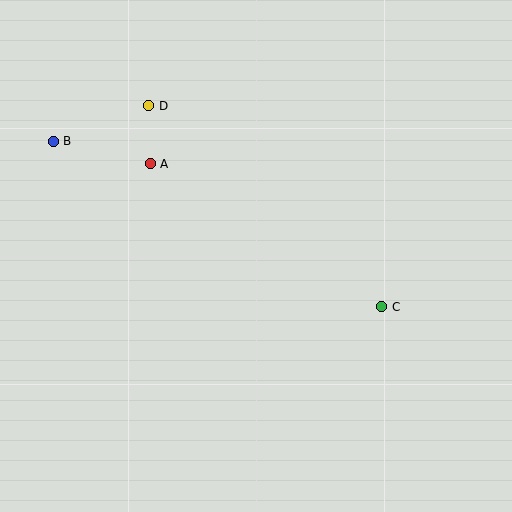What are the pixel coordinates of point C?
Point C is at (382, 307).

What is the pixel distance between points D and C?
The distance between D and C is 307 pixels.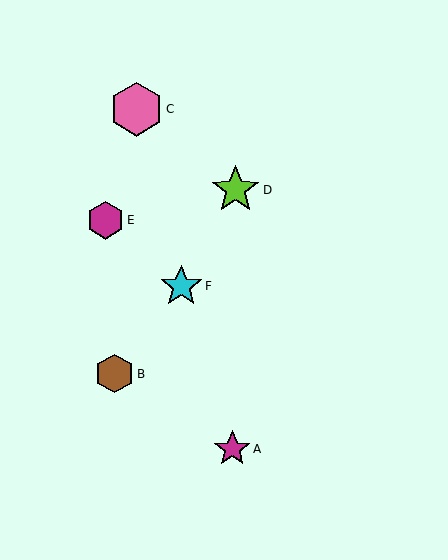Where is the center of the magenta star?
The center of the magenta star is at (232, 449).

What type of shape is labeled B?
Shape B is a brown hexagon.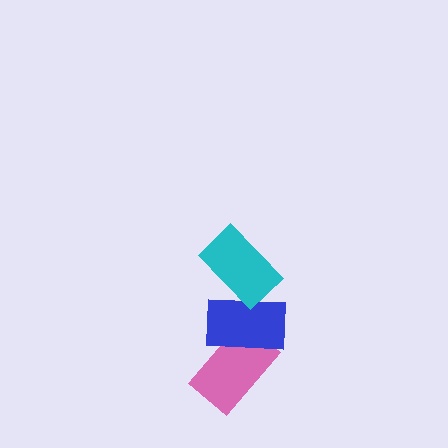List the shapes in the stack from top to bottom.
From top to bottom: the cyan rectangle, the blue rectangle, the pink rectangle.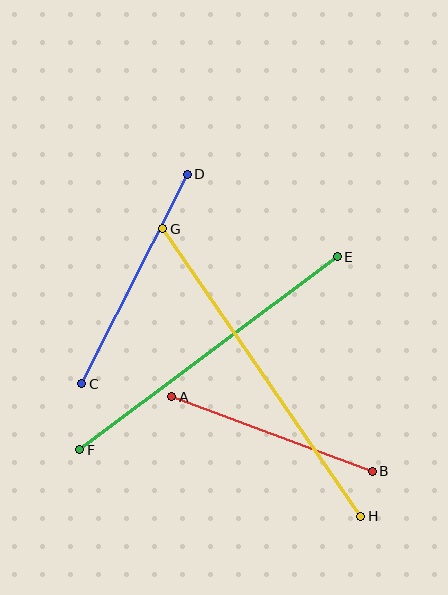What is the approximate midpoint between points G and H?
The midpoint is at approximately (262, 373) pixels.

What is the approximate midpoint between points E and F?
The midpoint is at approximately (208, 353) pixels.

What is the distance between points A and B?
The distance is approximately 214 pixels.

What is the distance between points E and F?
The distance is approximately 322 pixels.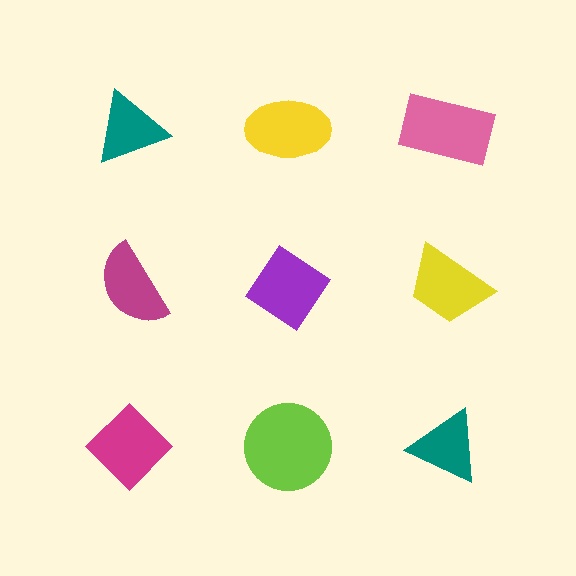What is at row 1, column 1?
A teal triangle.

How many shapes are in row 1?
3 shapes.